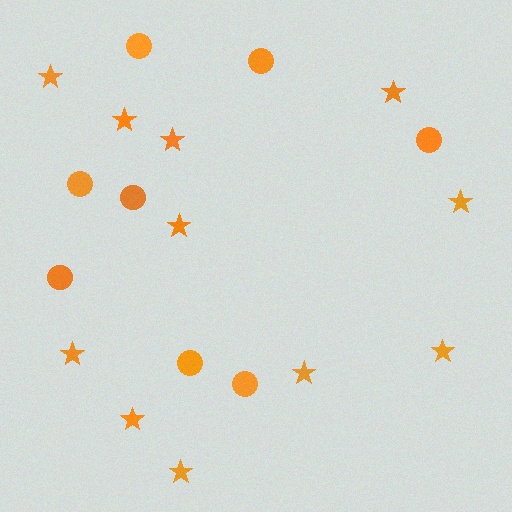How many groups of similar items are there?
There are 2 groups: one group of stars (11) and one group of circles (8).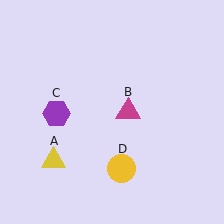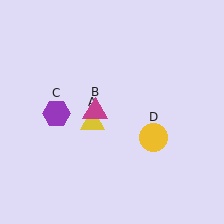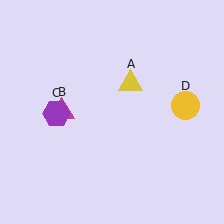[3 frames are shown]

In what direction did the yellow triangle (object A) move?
The yellow triangle (object A) moved up and to the right.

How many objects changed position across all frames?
3 objects changed position: yellow triangle (object A), magenta triangle (object B), yellow circle (object D).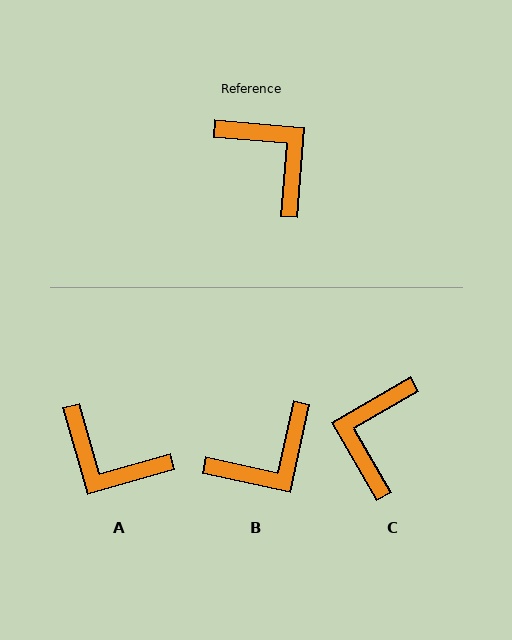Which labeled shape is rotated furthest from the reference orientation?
A, about 159 degrees away.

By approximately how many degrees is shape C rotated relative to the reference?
Approximately 125 degrees counter-clockwise.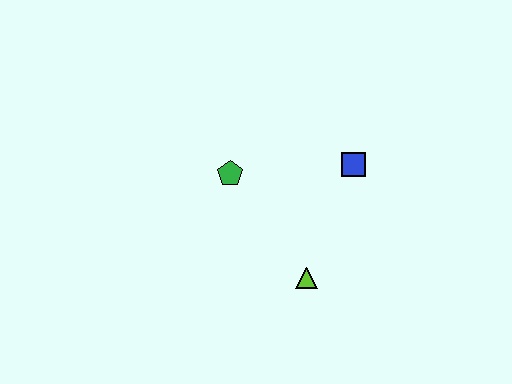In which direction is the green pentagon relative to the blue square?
The green pentagon is to the left of the blue square.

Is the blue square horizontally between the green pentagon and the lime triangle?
No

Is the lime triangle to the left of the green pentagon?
No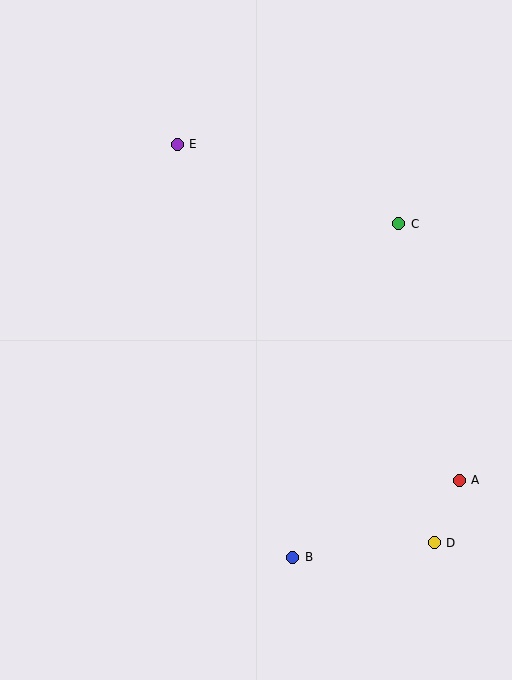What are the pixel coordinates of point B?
Point B is at (293, 557).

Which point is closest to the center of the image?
Point C at (399, 224) is closest to the center.